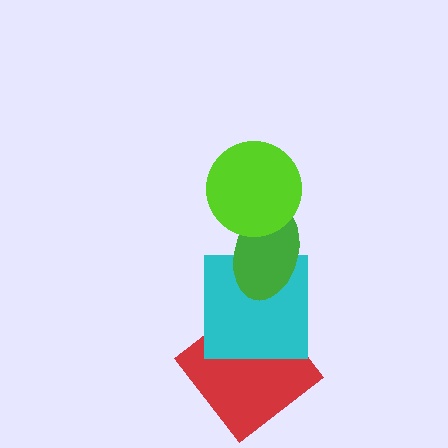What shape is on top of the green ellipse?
The lime circle is on top of the green ellipse.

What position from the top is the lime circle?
The lime circle is 1st from the top.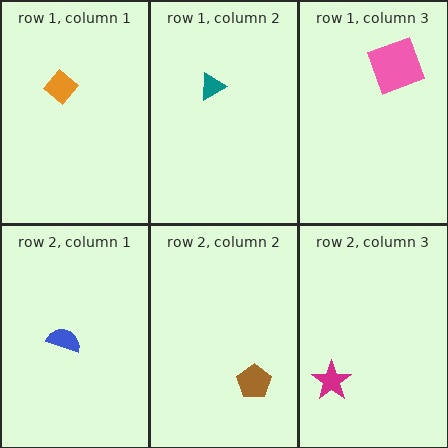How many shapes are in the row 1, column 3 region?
1.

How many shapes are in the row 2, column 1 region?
1.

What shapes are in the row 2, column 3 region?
The magenta star.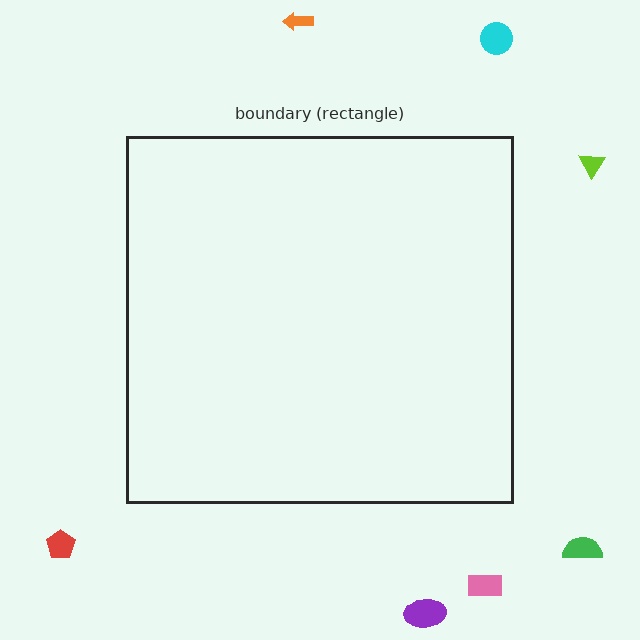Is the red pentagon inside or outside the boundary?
Outside.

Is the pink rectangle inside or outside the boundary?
Outside.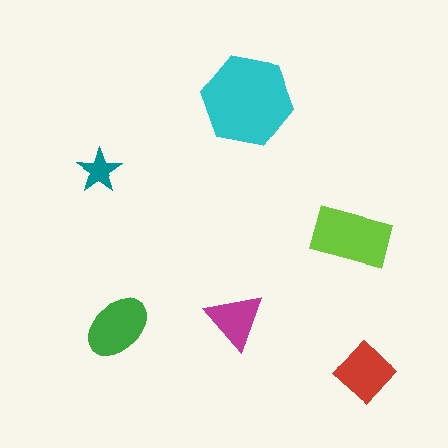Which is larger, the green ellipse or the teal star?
The green ellipse.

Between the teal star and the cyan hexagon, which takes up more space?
The cyan hexagon.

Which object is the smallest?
The teal star.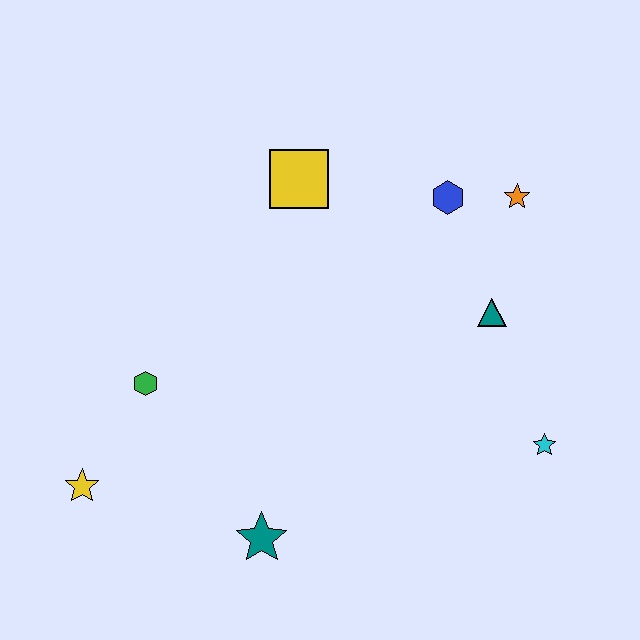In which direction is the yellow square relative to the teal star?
The yellow square is above the teal star.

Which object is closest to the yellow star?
The green hexagon is closest to the yellow star.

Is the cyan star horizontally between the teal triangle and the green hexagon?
No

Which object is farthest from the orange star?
The yellow star is farthest from the orange star.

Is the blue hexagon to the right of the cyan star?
No